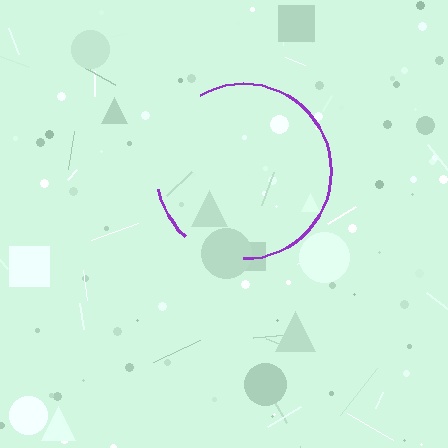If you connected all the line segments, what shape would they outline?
They would outline a circle.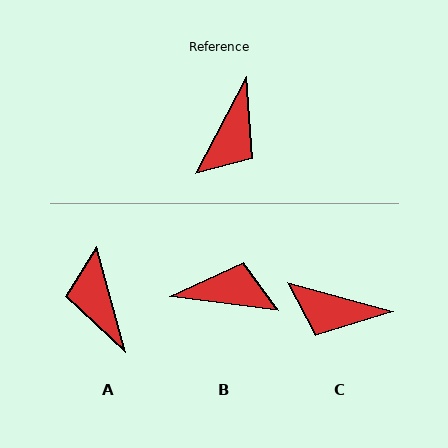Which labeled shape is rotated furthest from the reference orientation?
A, about 137 degrees away.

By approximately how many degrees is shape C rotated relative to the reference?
Approximately 77 degrees clockwise.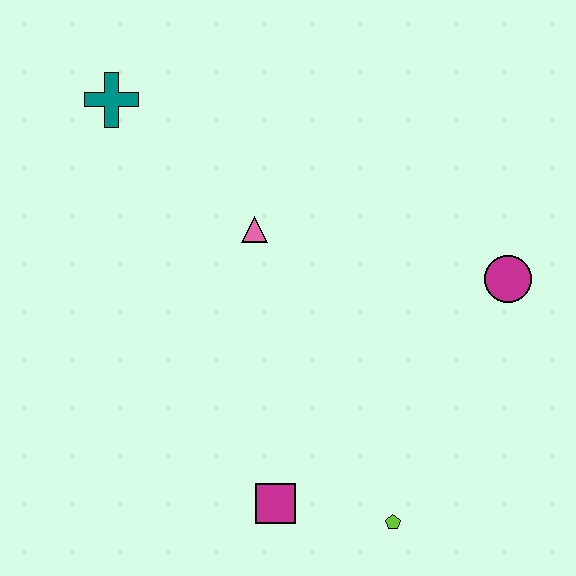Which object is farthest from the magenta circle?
The teal cross is farthest from the magenta circle.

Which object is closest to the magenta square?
The lime pentagon is closest to the magenta square.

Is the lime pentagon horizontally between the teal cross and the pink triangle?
No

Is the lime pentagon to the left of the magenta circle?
Yes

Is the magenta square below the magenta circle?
Yes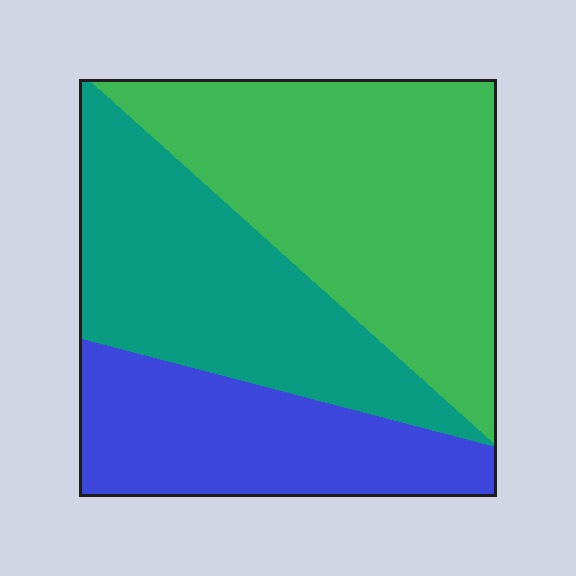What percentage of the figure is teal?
Teal takes up about one third (1/3) of the figure.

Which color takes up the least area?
Blue, at roughly 25%.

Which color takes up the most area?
Green, at roughly 45%.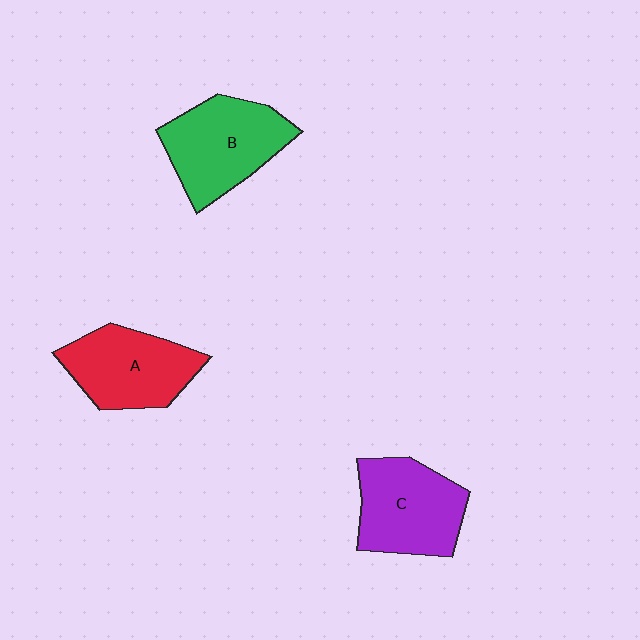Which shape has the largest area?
Shape B (green).